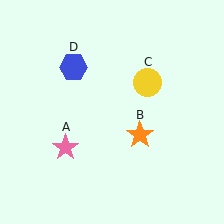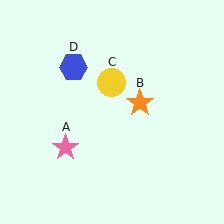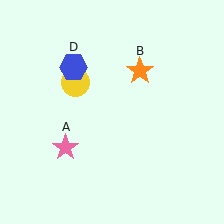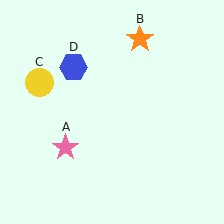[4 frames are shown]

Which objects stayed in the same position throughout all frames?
Pink star (object A) and blue hexagon (object D) remained stationary.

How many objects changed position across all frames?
2 objects changed position: orange star (object B), yellow circle (object C).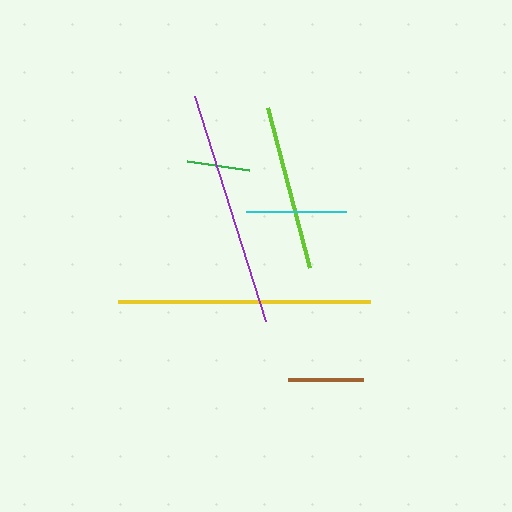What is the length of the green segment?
The green segment is approximately 63 pixels long.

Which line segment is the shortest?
The green line is the shortest at approximately 63 pixels.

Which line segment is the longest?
The yellow line is the longest at approximately 253 pixels.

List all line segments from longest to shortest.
From longest to shortest: yellow, purple, lime, cyan, brown, green.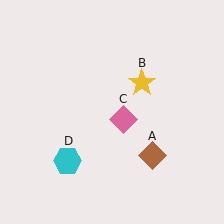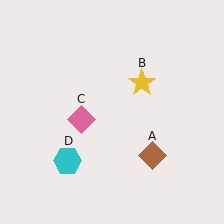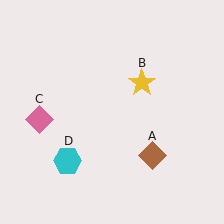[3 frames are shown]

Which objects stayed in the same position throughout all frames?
Brown diamond (object A) and yellow star (object B) and cyan hexagon (object D) remained stationary.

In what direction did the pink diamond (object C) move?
The pink diamond (object C) moved left.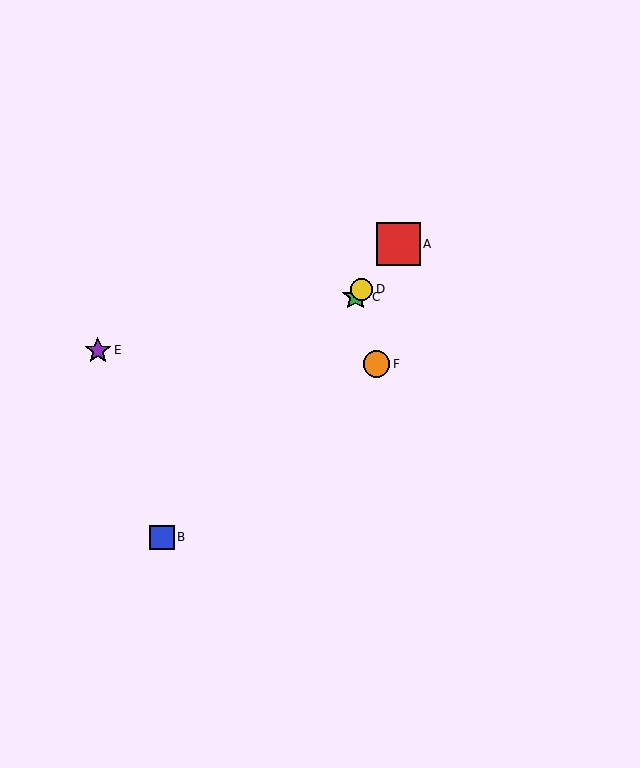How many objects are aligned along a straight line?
4 objects (A, B, C, D) are aligned along a straight line.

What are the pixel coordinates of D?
Object D is at (362, 289).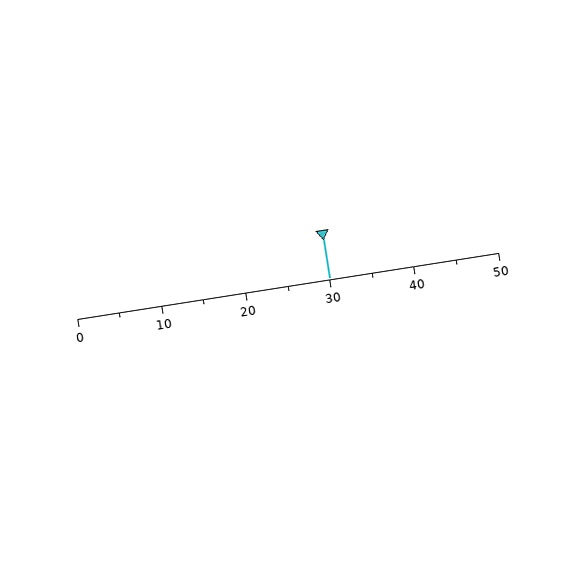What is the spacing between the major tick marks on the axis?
The major ticks are spaced 10 apart.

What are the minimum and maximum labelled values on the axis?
The axis runs from 0 to 50.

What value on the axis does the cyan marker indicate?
The marker indicates approximately 30.